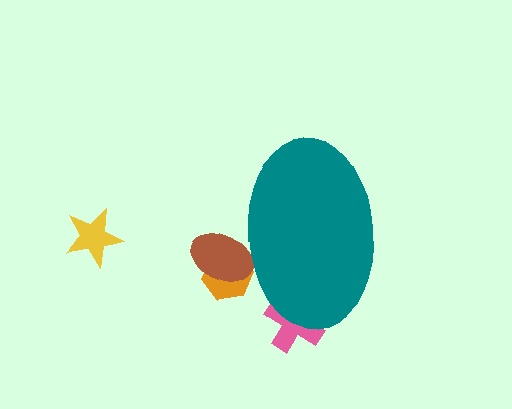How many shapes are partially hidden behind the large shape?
3 shapes are partially hidden.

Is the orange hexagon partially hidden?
Yes, the orange hexagon is partially hidden behind the teal ellipse.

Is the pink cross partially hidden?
Yes, the pink cross is partially hidden behind the teal ellipse.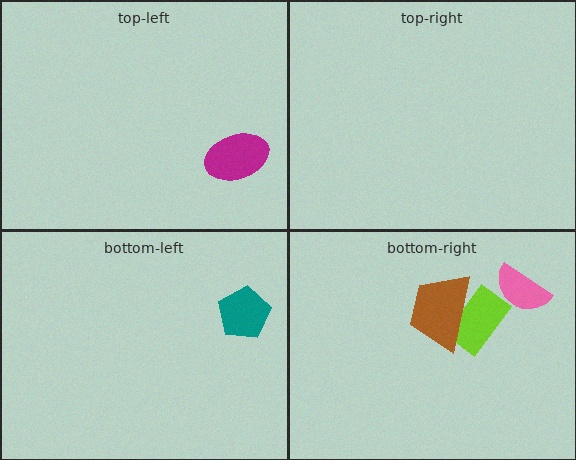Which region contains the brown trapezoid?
The bottom-right region.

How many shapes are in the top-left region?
1.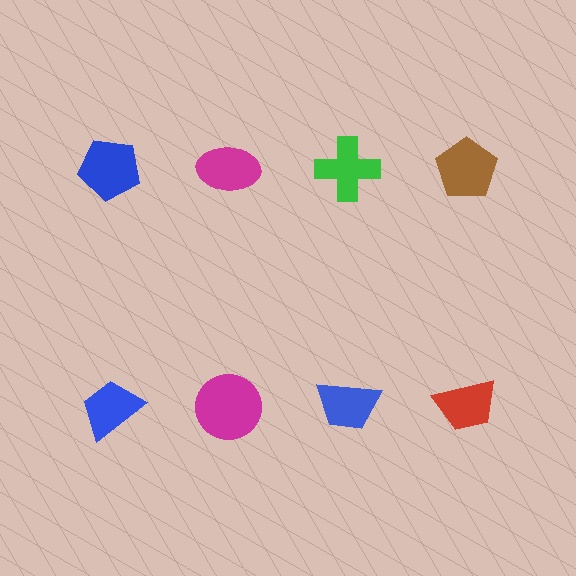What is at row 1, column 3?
A green cross.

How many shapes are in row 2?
4 shapes.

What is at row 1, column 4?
A brown pentagon.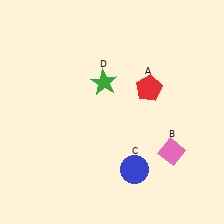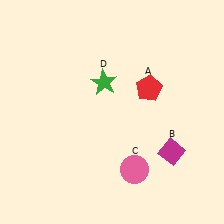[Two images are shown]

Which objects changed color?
B changed from pink to magenta. C changed from blue to pink.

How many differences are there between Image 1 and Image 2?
There are 2 differences between the two images.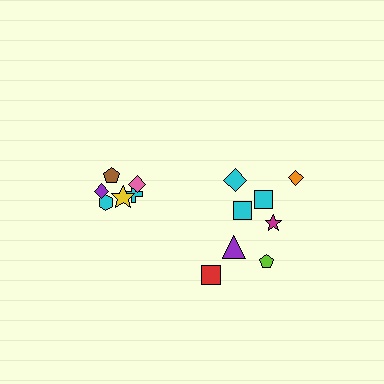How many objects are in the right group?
There are 8 objects.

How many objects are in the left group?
There are 6 objects.